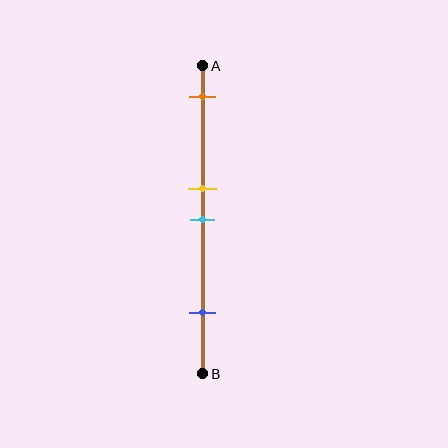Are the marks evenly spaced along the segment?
No, the marks are not evenly spaced.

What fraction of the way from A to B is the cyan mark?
The cyan mark is approximately 50% (0.5) of the way from A to B.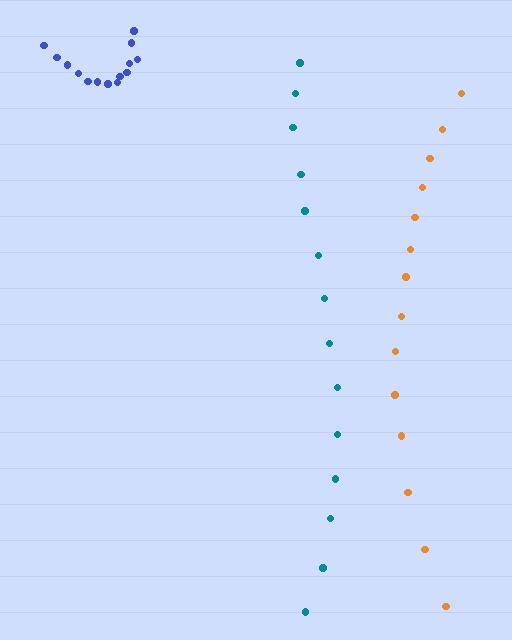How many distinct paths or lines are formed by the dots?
There are 3 distinct paths.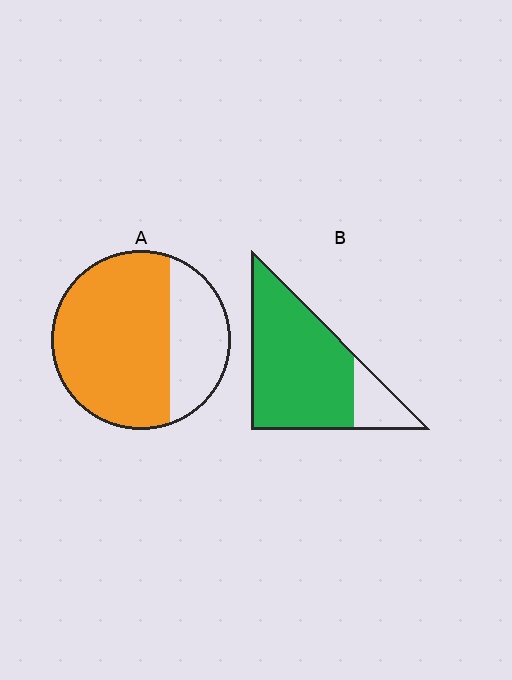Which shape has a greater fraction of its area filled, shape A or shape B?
Shape B.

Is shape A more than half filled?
Yes.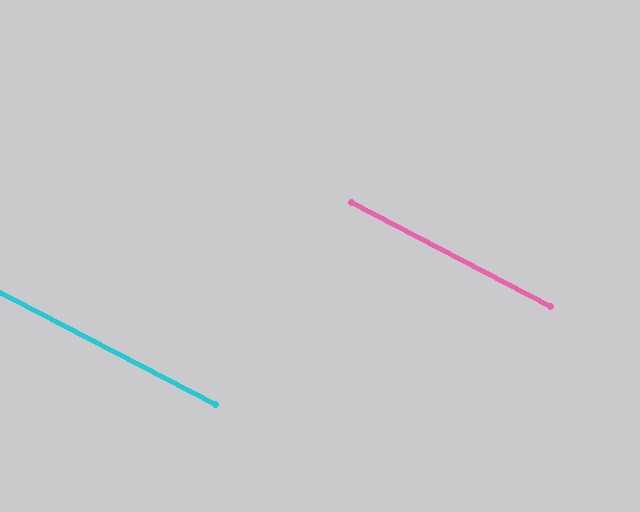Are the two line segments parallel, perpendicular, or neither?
Parallel — their directions differ by only 0.3°.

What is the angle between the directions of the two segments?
Approximately 0 degrees.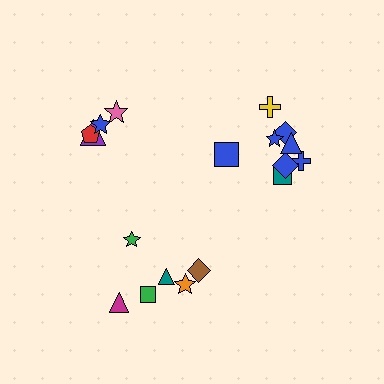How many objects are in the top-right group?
There are 8 objects.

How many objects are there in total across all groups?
There are 18 objects.